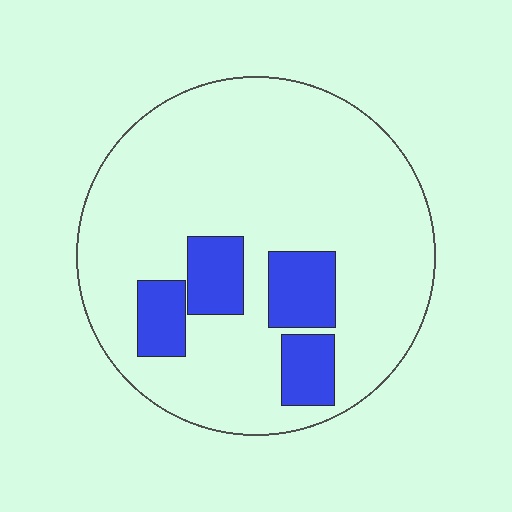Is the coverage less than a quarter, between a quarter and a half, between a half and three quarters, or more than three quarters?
Less than a quarter.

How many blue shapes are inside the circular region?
4.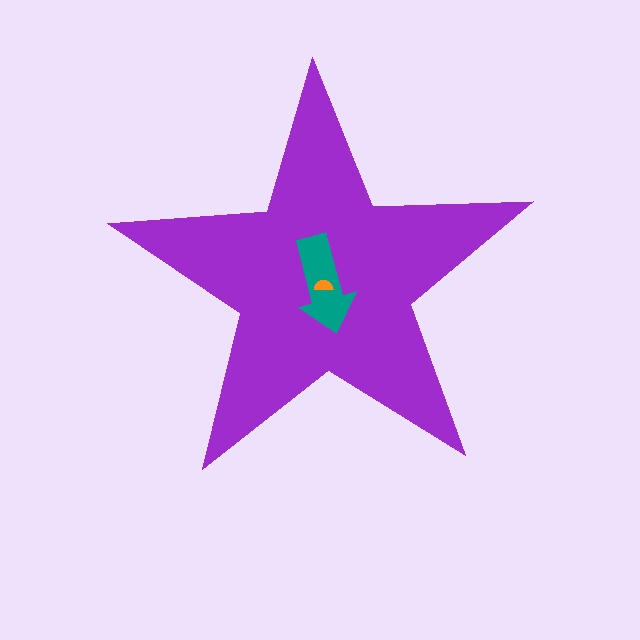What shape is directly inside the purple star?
The teal arrow.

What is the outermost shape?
The purple star.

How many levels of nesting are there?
3.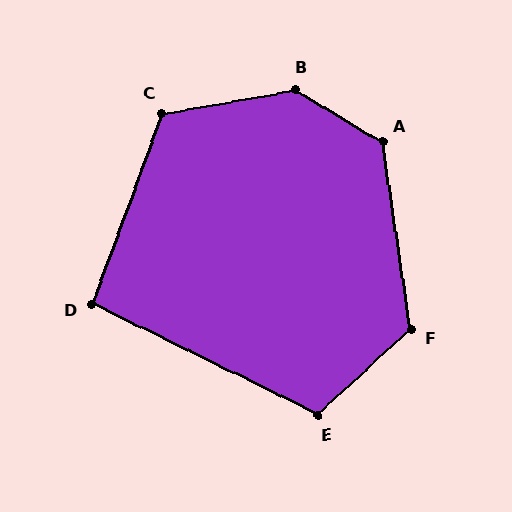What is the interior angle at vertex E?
Approximately 111 degrees (obtuse).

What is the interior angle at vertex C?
Approximately 120 degrees (obtuse).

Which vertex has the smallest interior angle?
D, at approximately 96 degrees.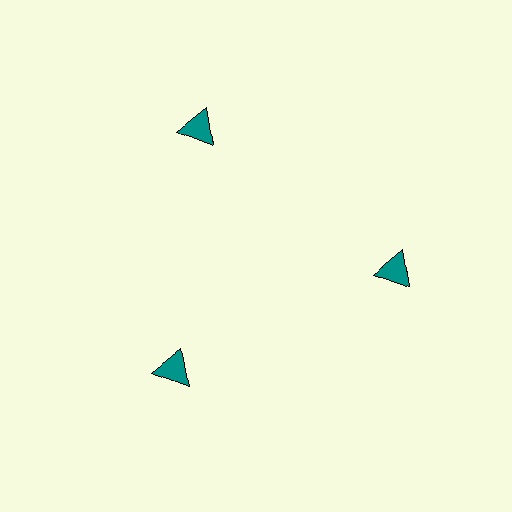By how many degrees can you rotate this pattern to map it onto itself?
The pattern maps onto itself every 120 degrees of rotation.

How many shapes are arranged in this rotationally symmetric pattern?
There are 3 shapes, arranged in 3 groups of 1.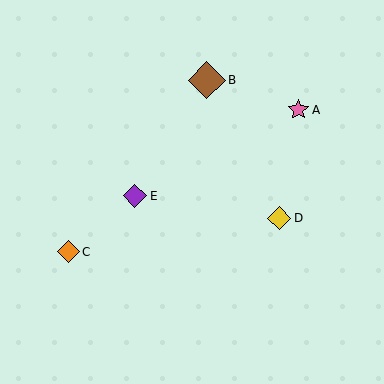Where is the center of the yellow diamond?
The center of the yellow diamond is at (279, 218).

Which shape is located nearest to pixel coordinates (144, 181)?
The purple diamond (labeled E) at (135, 196) is nearest to that location.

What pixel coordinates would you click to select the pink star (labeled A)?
Click at (298, 110) to select the pink star A.